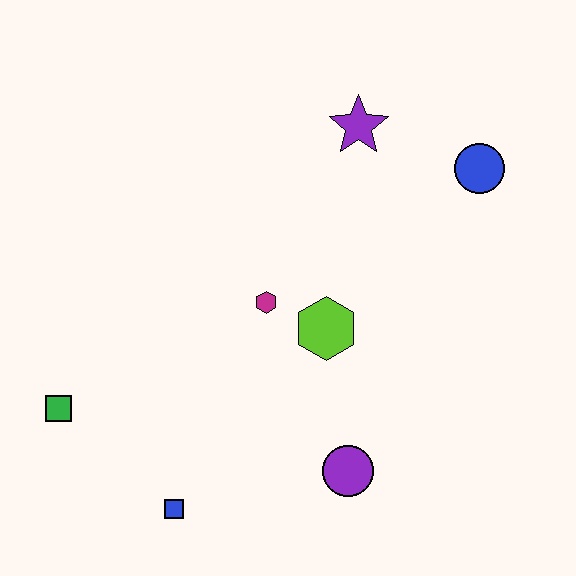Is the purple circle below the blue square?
No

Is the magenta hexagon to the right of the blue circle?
No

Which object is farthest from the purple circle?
The purple star is farthest from the purple circle.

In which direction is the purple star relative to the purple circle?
The purple star is above the purple circle.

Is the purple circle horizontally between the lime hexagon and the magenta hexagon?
No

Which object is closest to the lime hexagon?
The magenta hexagon is closest to the lime hexagon.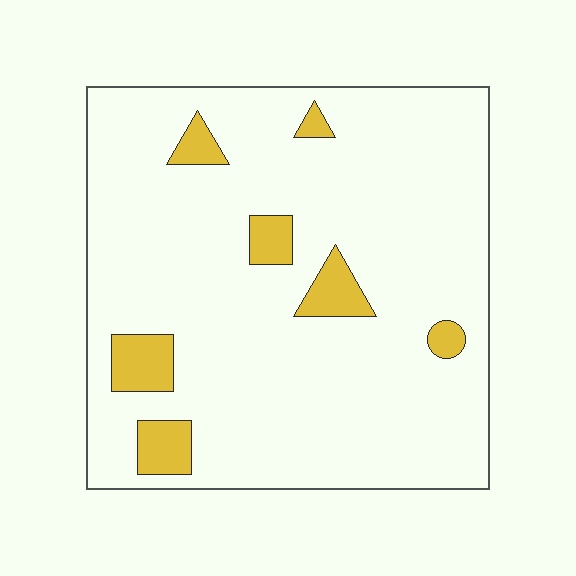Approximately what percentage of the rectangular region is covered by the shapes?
Approximately 10%.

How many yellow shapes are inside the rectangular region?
7.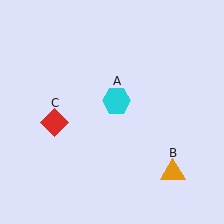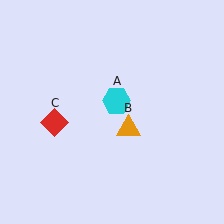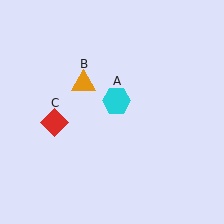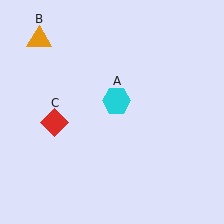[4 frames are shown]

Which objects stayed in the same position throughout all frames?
Cyan hexagon (object A) and red diamond (object C) remained stationary.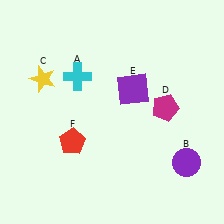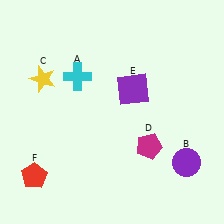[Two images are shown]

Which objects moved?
The objects that moved are: the magenta pentagon (D), the red pentagon (F).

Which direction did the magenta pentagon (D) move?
The magenta pentagon (D) moved down.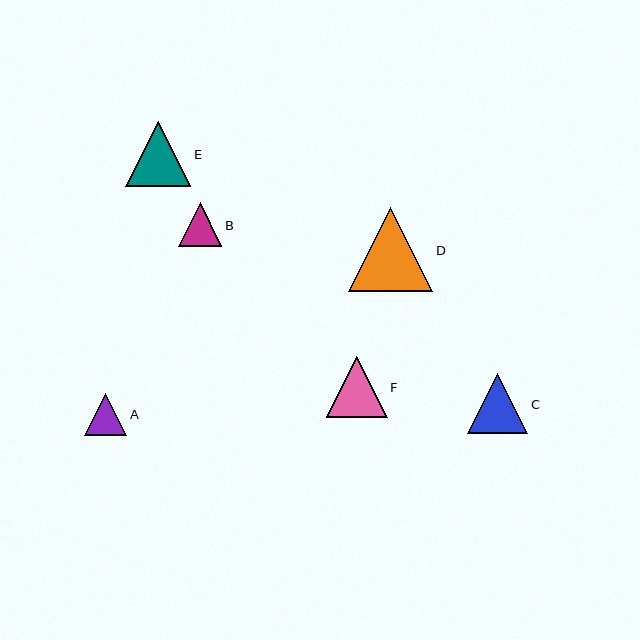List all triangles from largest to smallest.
From largest to smallest: D, E, F, C, B, A.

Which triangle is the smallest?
Triangle A is the smallest with a size of approximately 42 pixels.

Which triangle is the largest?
Triangle D is the largest with a size of approximately 84 pixels.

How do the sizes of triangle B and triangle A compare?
Triangle B and triangle A are approximately the same size.